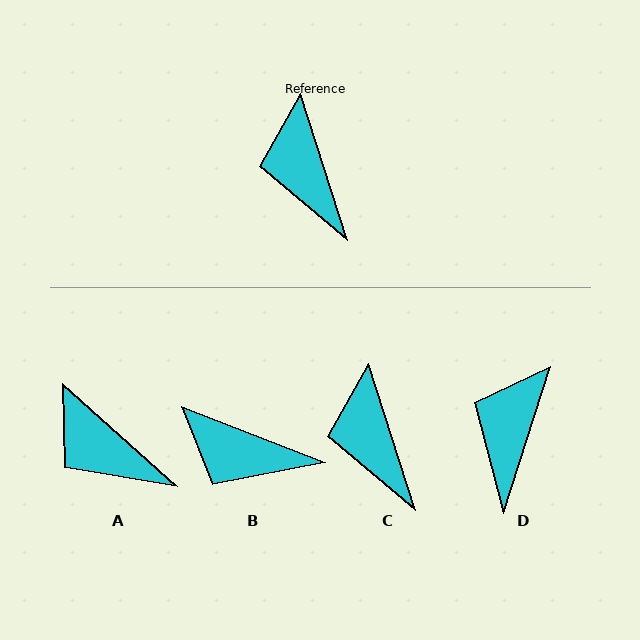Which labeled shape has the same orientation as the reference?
C.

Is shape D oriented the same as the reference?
No, it is off by about 35 degrees.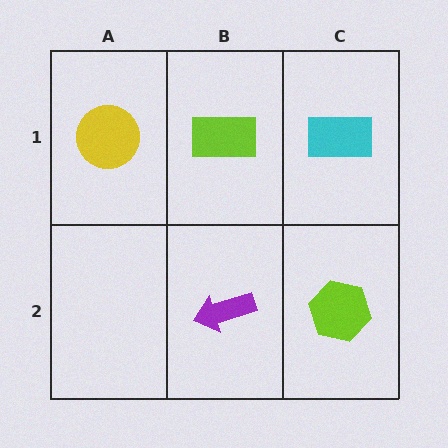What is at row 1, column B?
A lime rectangle.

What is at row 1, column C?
A cyan rectangle.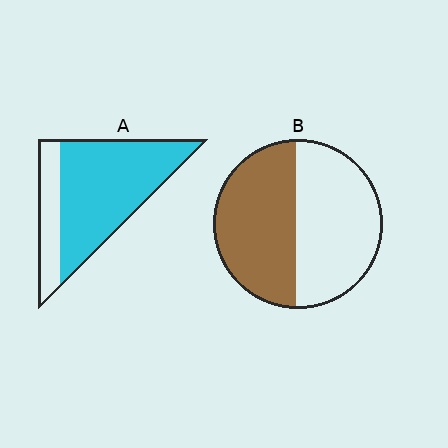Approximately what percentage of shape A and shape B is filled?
A is approximately 75% and B is approximately 50%.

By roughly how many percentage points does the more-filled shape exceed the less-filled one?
By roughly 25 percentage points (A over B).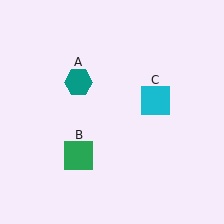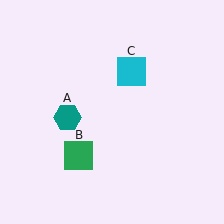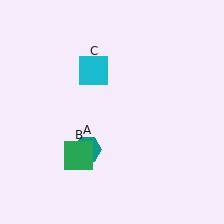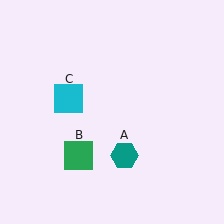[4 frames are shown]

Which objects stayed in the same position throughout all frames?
Green square (object B) remained stationary.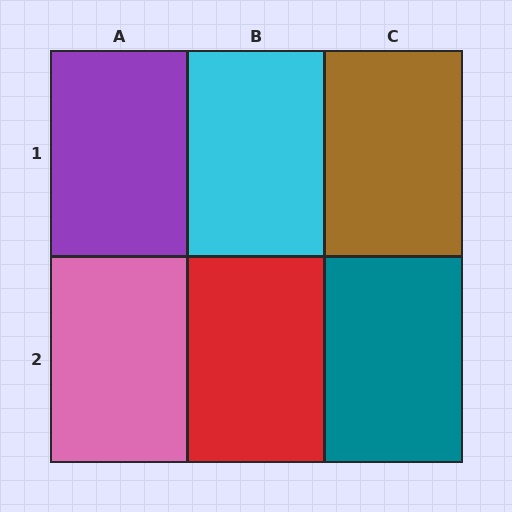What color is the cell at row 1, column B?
Cyan.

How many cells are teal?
1 cell is teal.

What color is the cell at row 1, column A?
Purple.